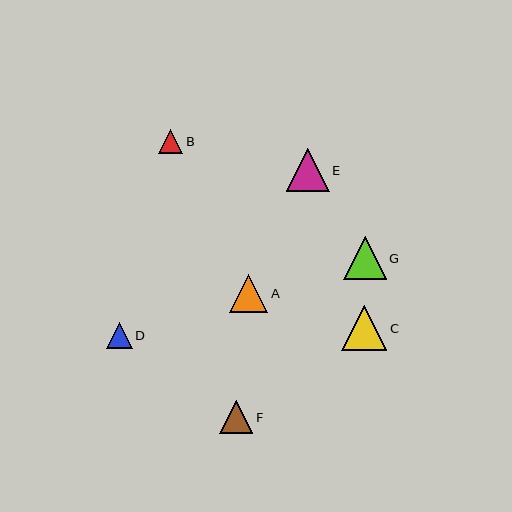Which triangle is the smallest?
Triangle B is the smallest with a size of approximately 24 pixels.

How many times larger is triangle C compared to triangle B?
Triangle C is approximately 1.9 times the size of triangle B.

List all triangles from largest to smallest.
From largest to smallest: C, E, G, A, F, D, B.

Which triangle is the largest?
Triangle C is the largest with a size of approximately 45 pixels.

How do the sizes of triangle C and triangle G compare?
Triangle C and triangle G are approximately the same size.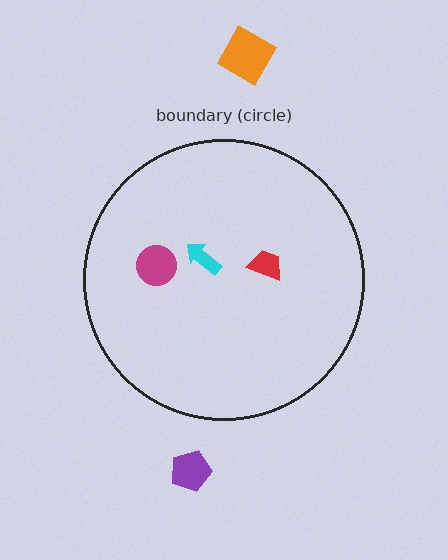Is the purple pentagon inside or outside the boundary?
Outside.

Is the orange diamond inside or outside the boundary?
Outside.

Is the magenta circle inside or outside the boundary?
Inside.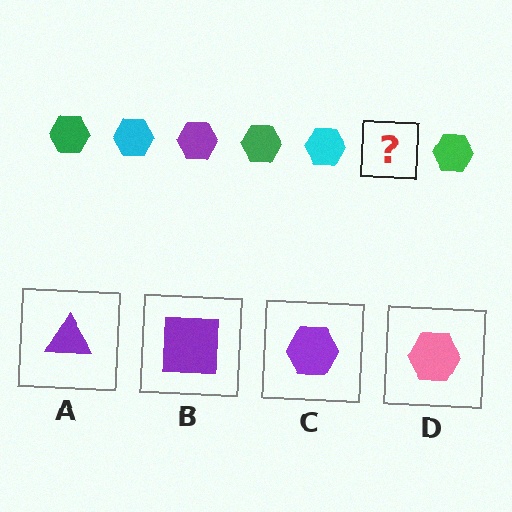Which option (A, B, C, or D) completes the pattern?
C.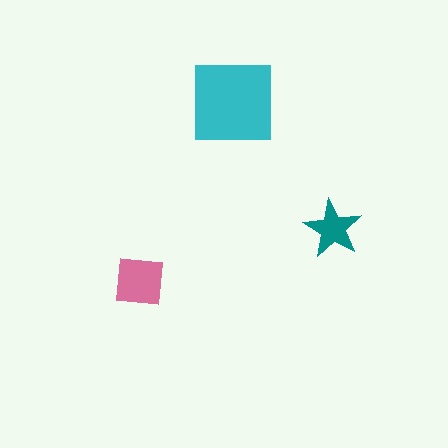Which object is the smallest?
The teal star.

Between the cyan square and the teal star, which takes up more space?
The cyan square.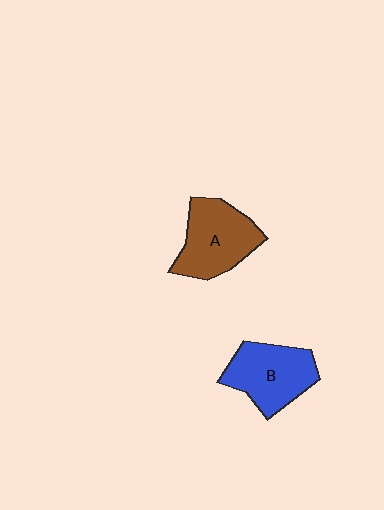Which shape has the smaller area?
Shape B (blue).